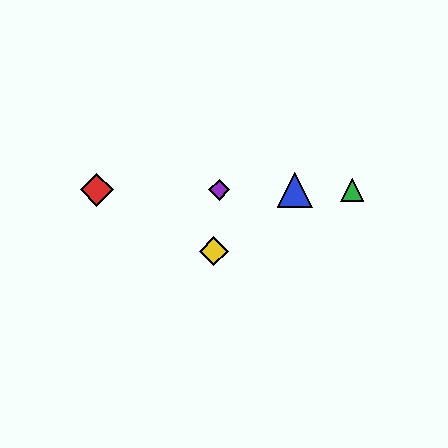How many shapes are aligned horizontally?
4 shapes (the red diamond, the blue triangle, the green triangle, the purple diamond) are aligned horizontally.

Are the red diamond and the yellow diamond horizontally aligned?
No, the red diamond is at y≈190 and the yellow diamond is at y≈251.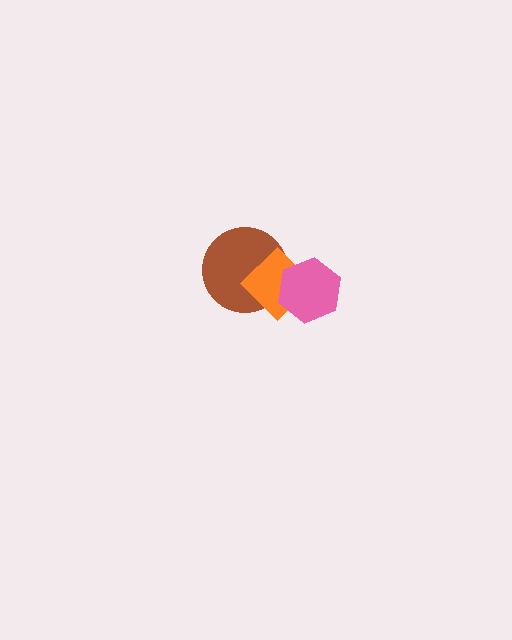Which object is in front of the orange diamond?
The pink hexagon is in front of the orange diamond.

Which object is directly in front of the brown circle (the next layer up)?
The orange diamond is directly in front of the brown circle.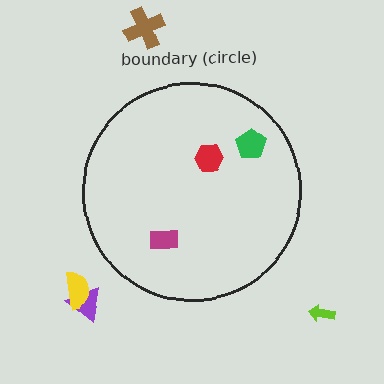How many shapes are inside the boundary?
3 inside, 4 outside.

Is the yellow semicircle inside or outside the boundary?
Outside.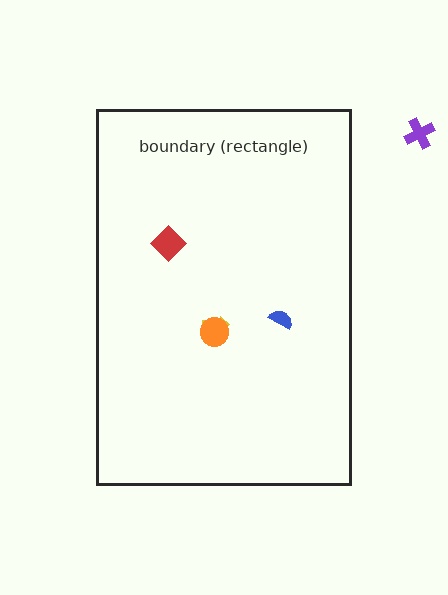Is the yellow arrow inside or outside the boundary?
Inside.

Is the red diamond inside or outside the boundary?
Inside.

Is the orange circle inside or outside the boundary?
Inside.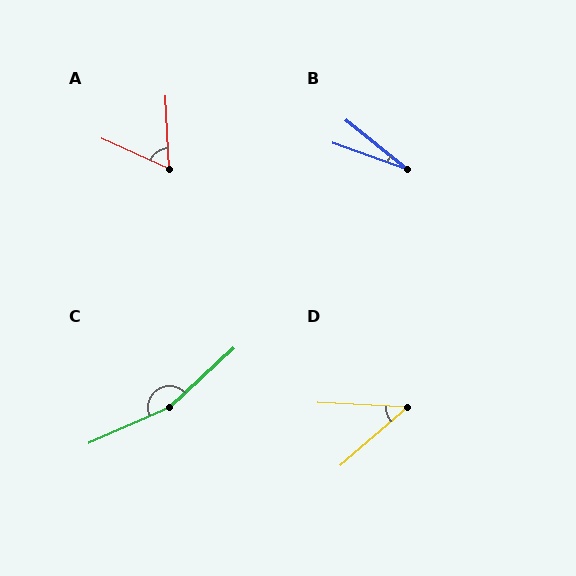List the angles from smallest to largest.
B (19°), D (44°), A (63°), C (161°).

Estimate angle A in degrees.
Approximately 63 degrees.